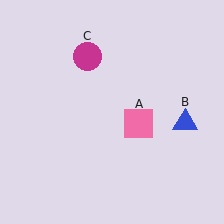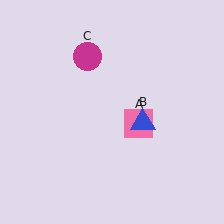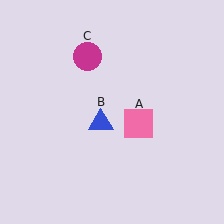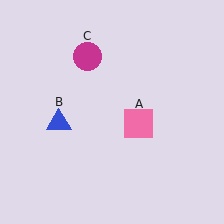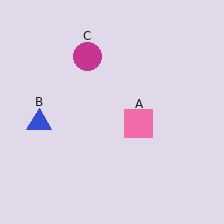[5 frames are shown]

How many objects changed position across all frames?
1 object changed position: blue triangle (object B).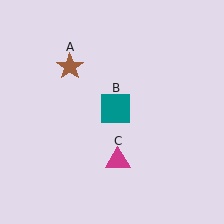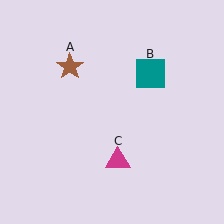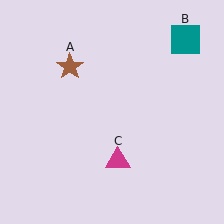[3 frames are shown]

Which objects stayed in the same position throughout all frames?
Brown star (object A) and magenta triangle (object C) remained stationary.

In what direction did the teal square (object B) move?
The teal square (object B) moved up and to the right.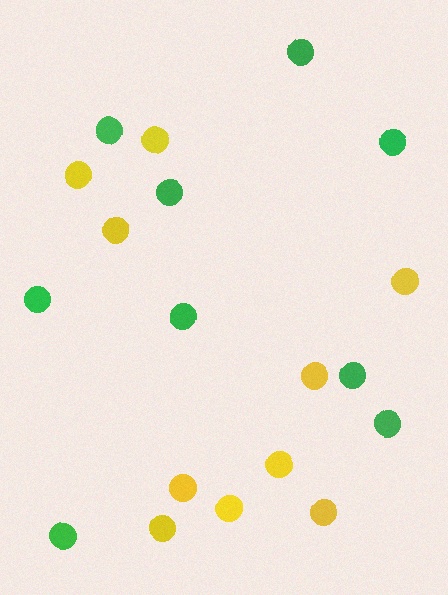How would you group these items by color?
There are 2 groups: one group of green circles (9) and one group of yellow circles (10).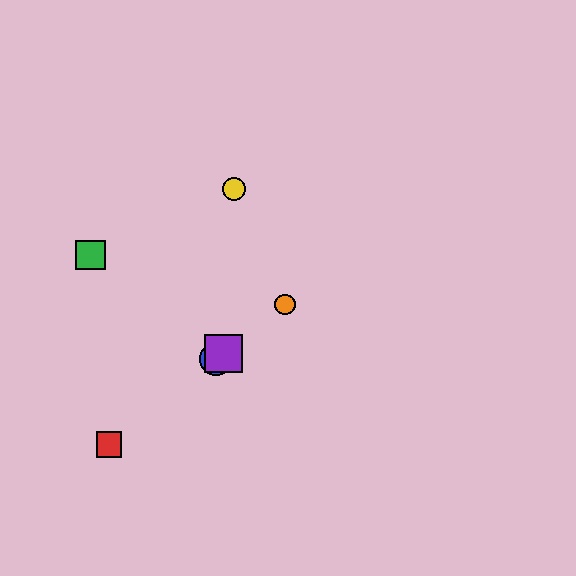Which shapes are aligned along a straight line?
The red square, the blue circle, the purple square, the orange circle are aligned along a straight line.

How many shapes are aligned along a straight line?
4 shapes (the red square, the blue circle, the purple square, the orange circle) are aligned along a straight line.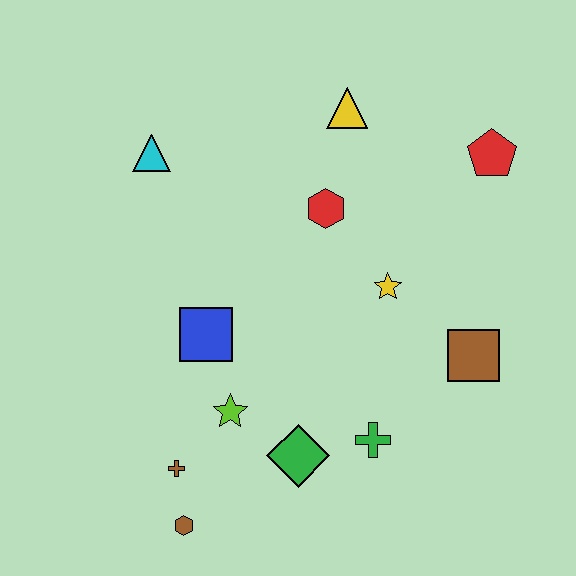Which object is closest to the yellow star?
The red hexagon is closest to the yellow star.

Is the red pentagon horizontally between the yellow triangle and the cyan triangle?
No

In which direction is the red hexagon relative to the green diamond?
The red hexagon is above the green diamond.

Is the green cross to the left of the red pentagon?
Yes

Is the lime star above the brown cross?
Yes